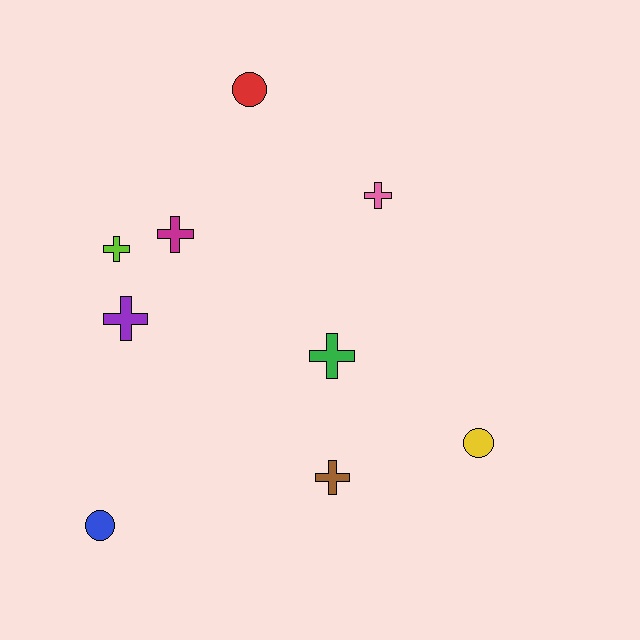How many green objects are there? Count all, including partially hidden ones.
There is 1 green object.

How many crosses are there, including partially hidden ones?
There are 6 crosses.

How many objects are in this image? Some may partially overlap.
There are 9 objects.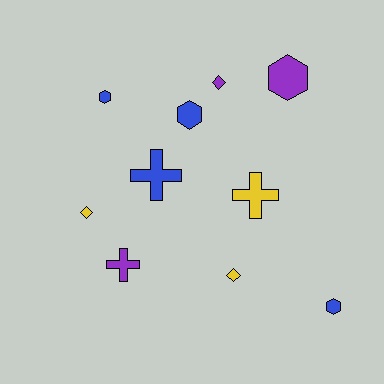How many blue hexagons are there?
There are 3 blue hexagons.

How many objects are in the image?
There are 10 objects.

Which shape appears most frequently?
Hexagon, with 4 objects.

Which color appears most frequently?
Blue, with 4 objects.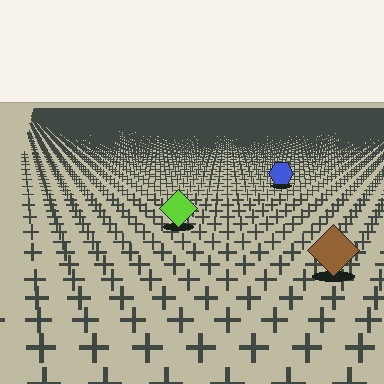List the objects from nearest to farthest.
From nearest to farthest: the brown diamond, the lime diamond, the blue hexagon.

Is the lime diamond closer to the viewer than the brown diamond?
No. The brown diamond is closer — you can tell from the texture gradient: the ground texture is coarser near it.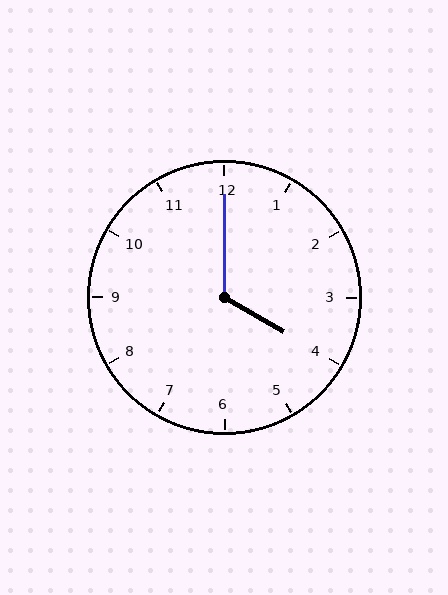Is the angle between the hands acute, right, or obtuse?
It is obtuse.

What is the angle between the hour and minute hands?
Approximately 120 degrees.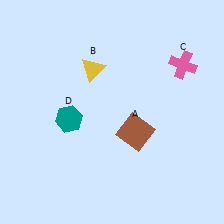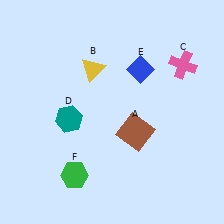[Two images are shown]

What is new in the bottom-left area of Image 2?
A green hexagon (F) was added in the bottom-left area of Image 2.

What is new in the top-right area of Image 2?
A blue diamond (E) was added in the top-right area of Image 2.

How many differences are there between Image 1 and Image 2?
There are 2 differences between the two images.